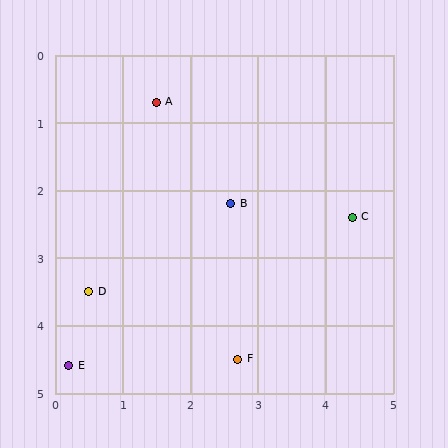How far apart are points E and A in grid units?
Points E and A are about 4.1 grid units apart.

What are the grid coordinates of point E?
Point E is at approximately (0.2, 4.6).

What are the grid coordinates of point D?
Point D is at approximately (0.5, 3.5).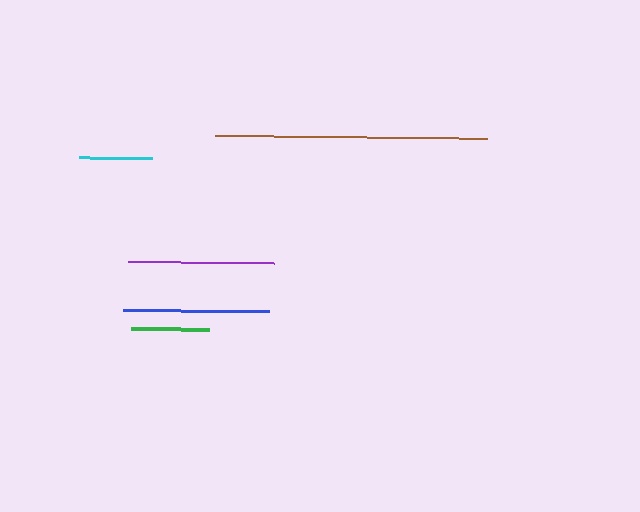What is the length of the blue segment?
The blue segment is approximately 147 pixels long.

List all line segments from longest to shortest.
From longest to shortest: brown, blue, purple, green, cyan.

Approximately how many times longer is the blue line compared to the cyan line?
The blue line is approximately 2.0 times the length of the cyan line.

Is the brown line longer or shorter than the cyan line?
The brown line is longer than the cyan line.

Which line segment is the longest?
The brown line is the longest at approximately 272 pixels.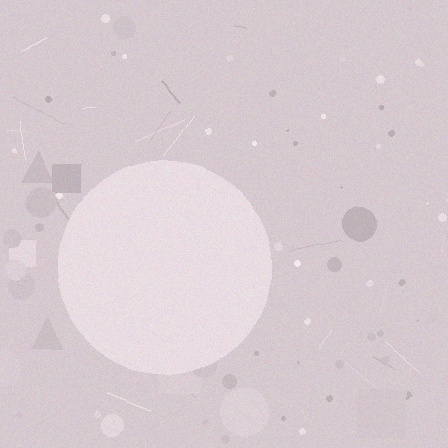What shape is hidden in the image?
A circle is hidden in the image.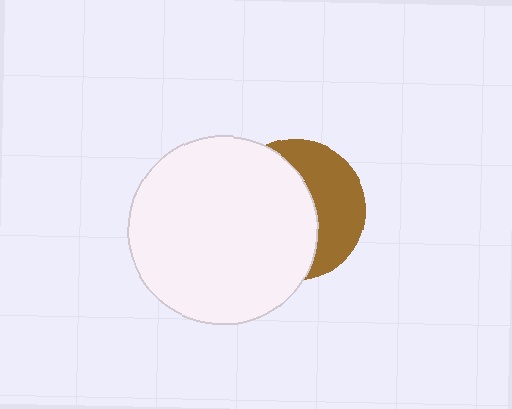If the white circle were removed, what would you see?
You would see the complete brown circle.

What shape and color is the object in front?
The object in front is a white circle.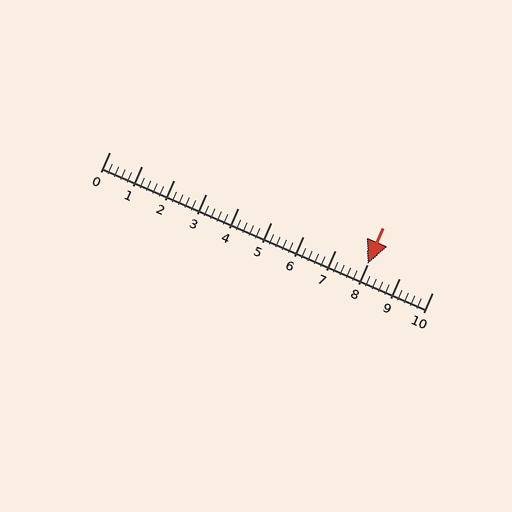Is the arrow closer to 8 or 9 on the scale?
The arrow is closer to 8.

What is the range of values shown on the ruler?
The ruler shows values from 0 to 10.